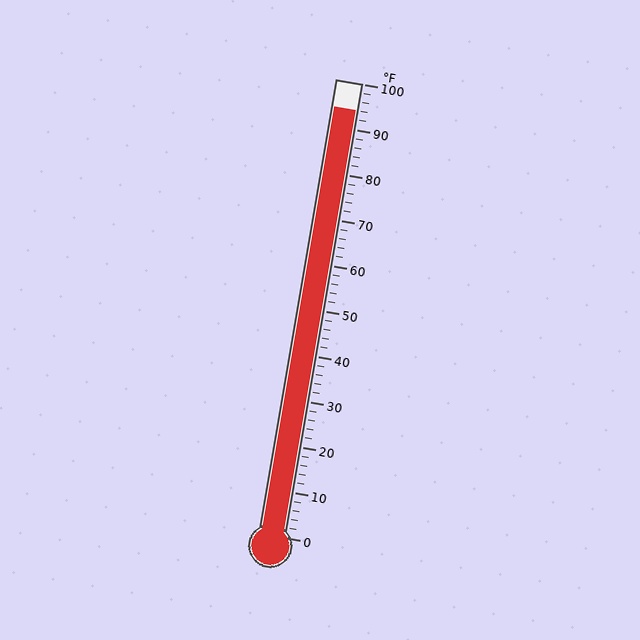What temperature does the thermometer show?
The thermometer shows approximately 94°F.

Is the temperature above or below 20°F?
The temperature is above 20°F.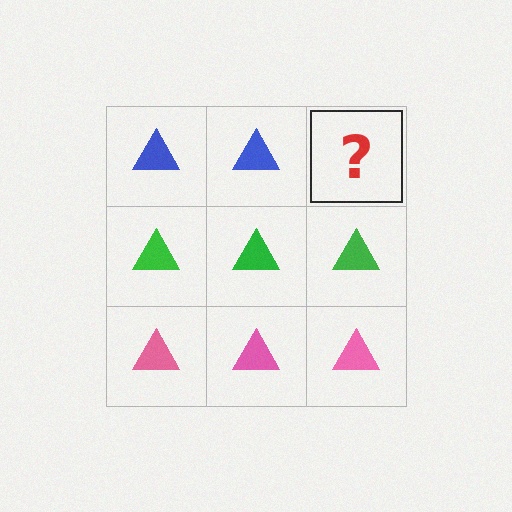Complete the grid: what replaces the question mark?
The question mark should be replaced with a blue triangle.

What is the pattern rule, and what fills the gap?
The rule is that each row has a consistent color. The gap should be filled with a blue triangle.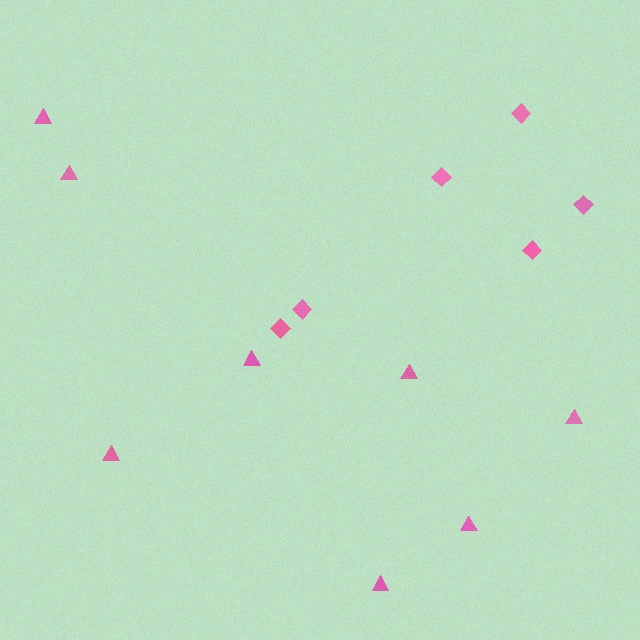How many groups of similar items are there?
There are 2 groups: one group of triangles (8) and one group of diamonds (6).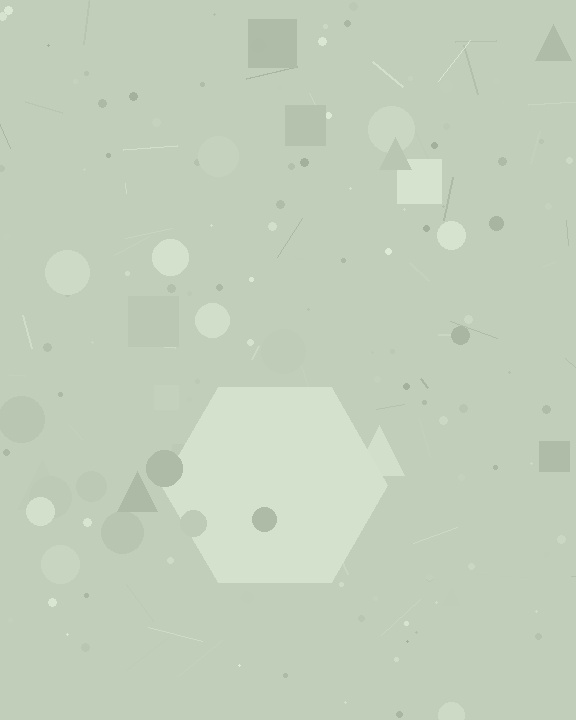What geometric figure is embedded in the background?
A hexagon is embedded in the background.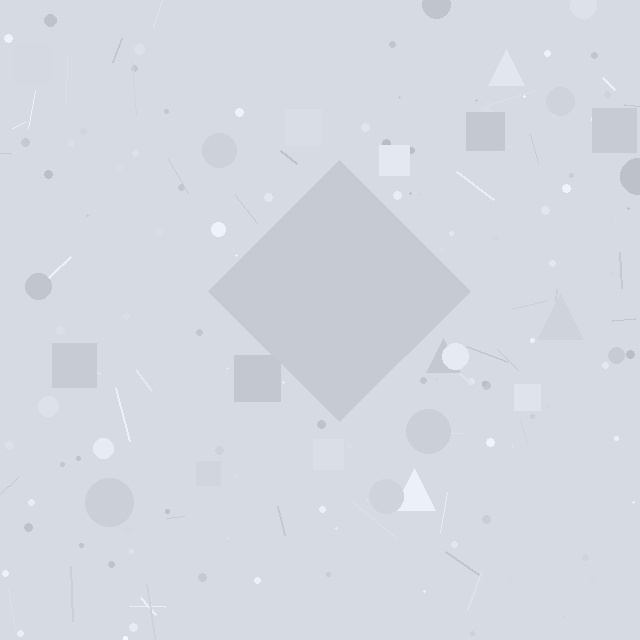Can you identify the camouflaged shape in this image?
The camouflaged shape is a diamond.